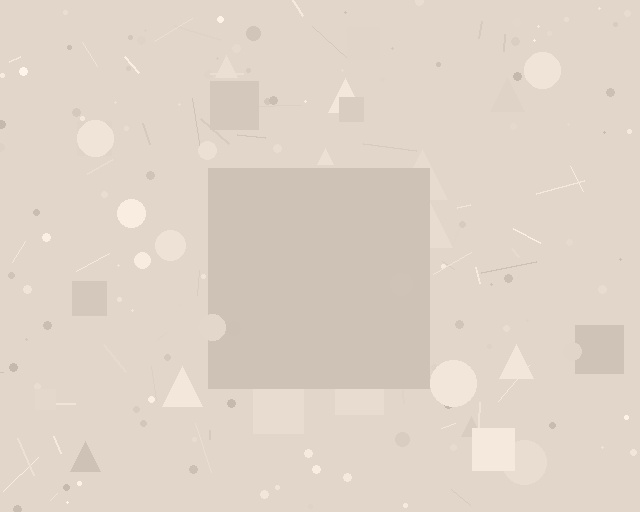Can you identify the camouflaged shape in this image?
The camouflaged shape is a square.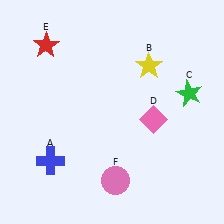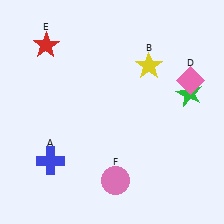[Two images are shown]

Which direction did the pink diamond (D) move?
The pink diamond (D) moved up.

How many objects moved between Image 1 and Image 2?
1 object moved between the two images.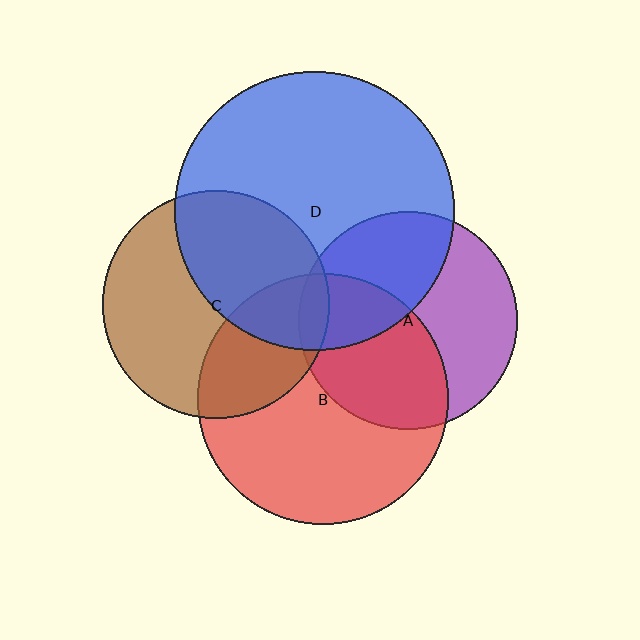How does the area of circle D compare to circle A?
Approximately 1.6 times.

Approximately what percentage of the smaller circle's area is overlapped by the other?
Approximately 45%.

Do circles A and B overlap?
Yes.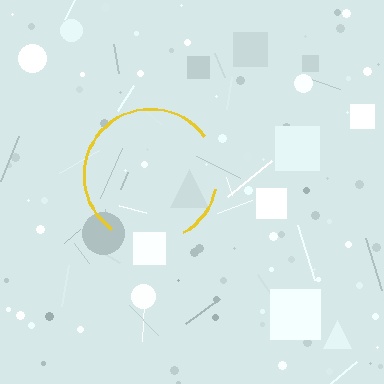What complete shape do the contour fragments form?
The contour fragments form a circle.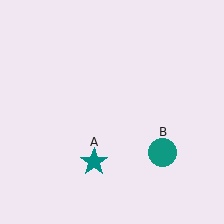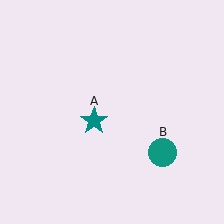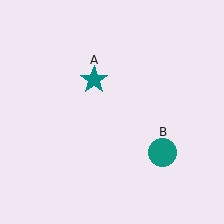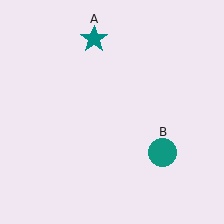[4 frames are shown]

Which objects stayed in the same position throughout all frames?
Teal circle (object B) remained stationary.